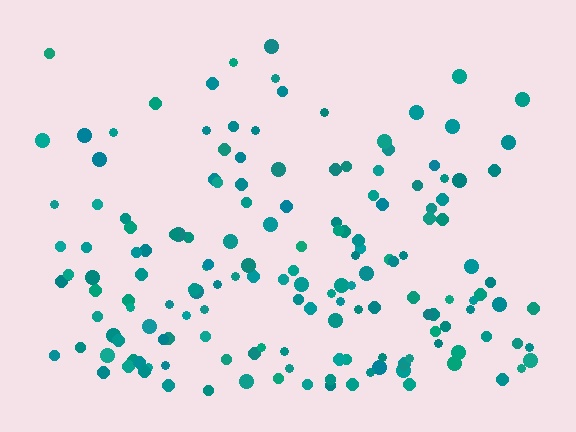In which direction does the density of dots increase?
From top to bottom, with the bottom side densest.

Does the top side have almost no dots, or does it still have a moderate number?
Still a moderate number, just noticeably fewer than the bottom.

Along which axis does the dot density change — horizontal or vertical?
Vertical.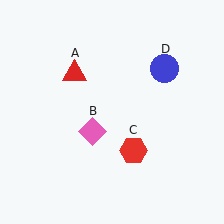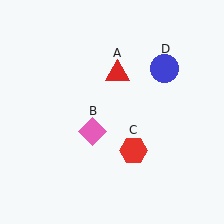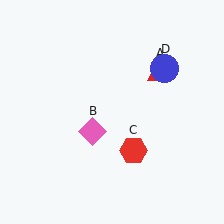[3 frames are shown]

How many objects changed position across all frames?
1 object changed position: red triangle (object A).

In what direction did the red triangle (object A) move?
The red triangle (object A) moved right.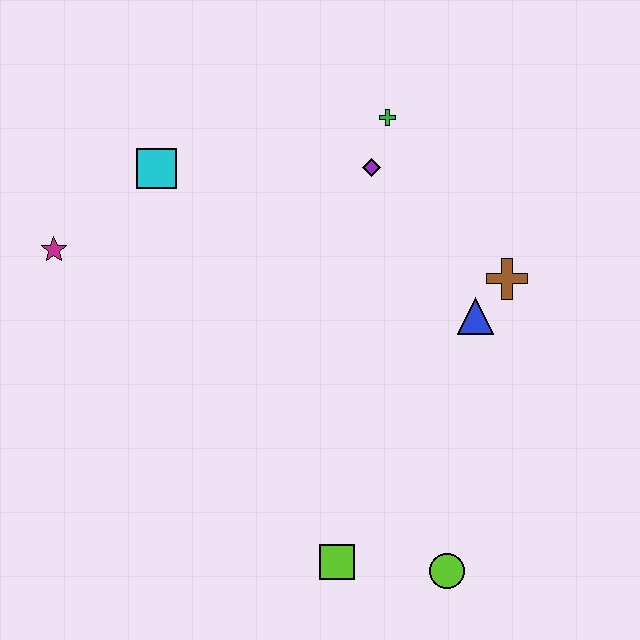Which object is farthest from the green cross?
The lime circle is farthest from the green cross.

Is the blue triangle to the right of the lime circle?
Yes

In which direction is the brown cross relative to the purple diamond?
The brown cross is to the right of the purple diamond.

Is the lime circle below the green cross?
Yes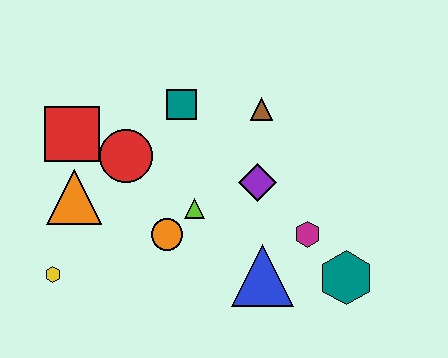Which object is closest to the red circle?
The red square is closest to the red circle.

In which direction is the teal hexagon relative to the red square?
The teal hexagon is to the right of the red square.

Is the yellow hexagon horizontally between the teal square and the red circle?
No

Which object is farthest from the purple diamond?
The yellow hexagon is farthest from the purple diamond.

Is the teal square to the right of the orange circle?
Yes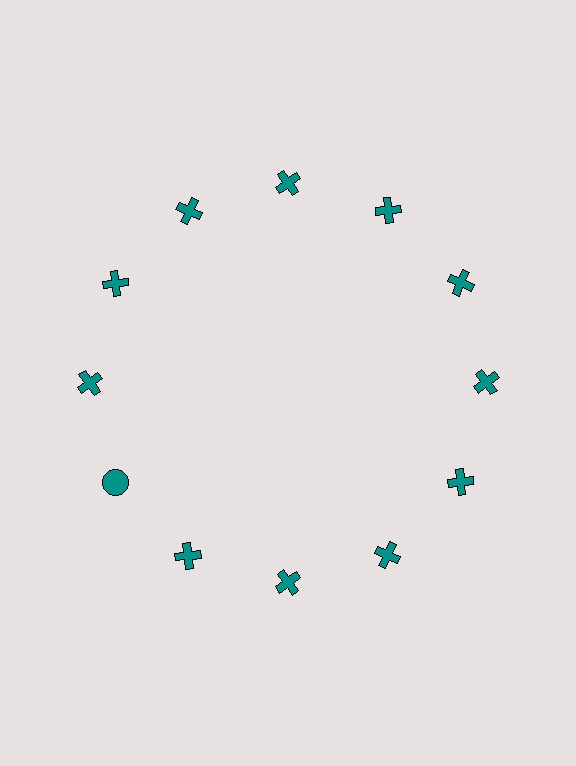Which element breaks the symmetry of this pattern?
The teal circle at roughly the 8 o'clock position breaks the symmetry. All other shapes are teal crosses.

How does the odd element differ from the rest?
It has a different shape: circle instead of cross.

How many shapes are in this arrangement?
There are 12 shapes arranged in a ring pattern.